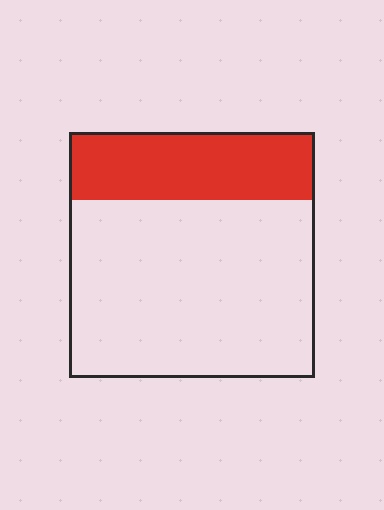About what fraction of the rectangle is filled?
About one quarter (1/4).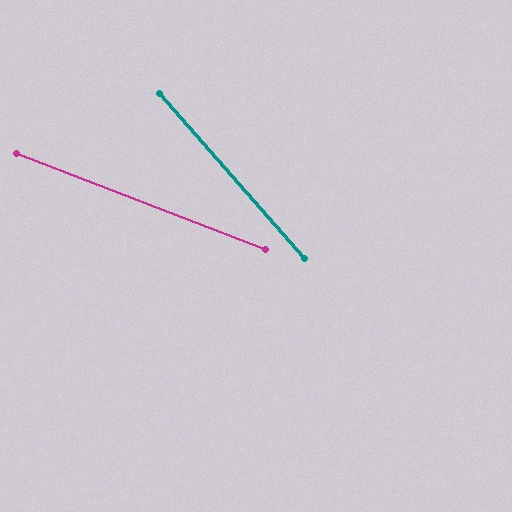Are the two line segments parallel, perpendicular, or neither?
Neither parallel nor perpendicular — they differ by about 28°.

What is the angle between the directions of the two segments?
Approximately 28 degrees.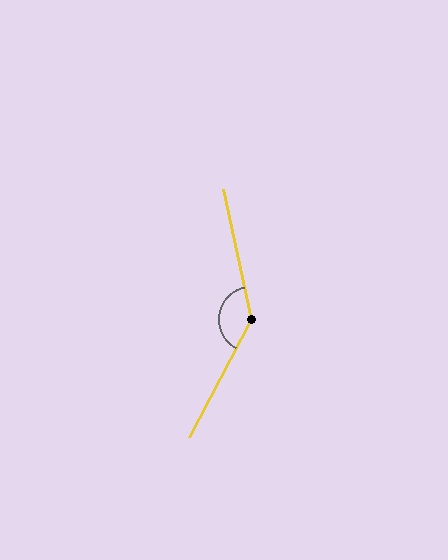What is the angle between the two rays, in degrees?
Approximately 140 degrees.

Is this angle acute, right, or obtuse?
It is obtuse.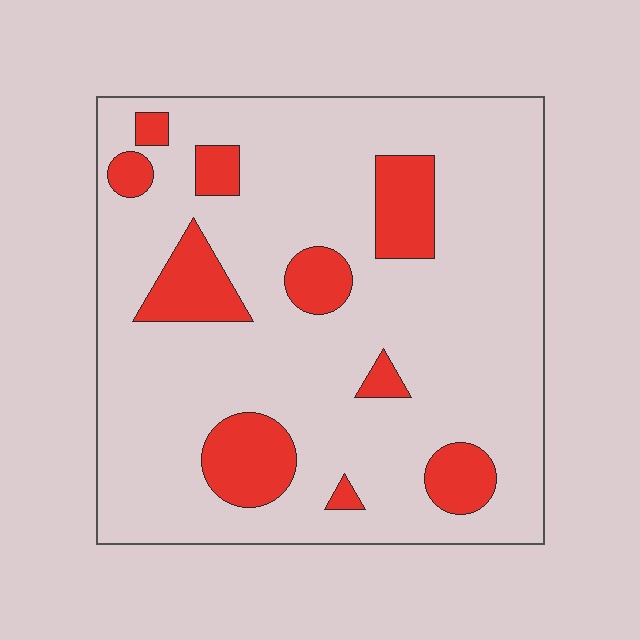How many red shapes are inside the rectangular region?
10.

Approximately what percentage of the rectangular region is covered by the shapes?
Approximately 15%.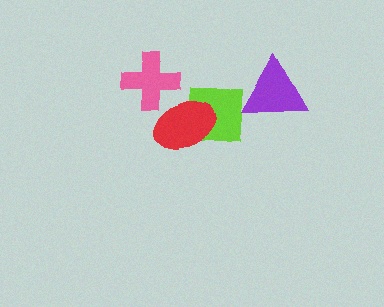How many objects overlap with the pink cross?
1 object overlaps with the pink cross.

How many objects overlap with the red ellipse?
2 objects overlap with the red ellipse.